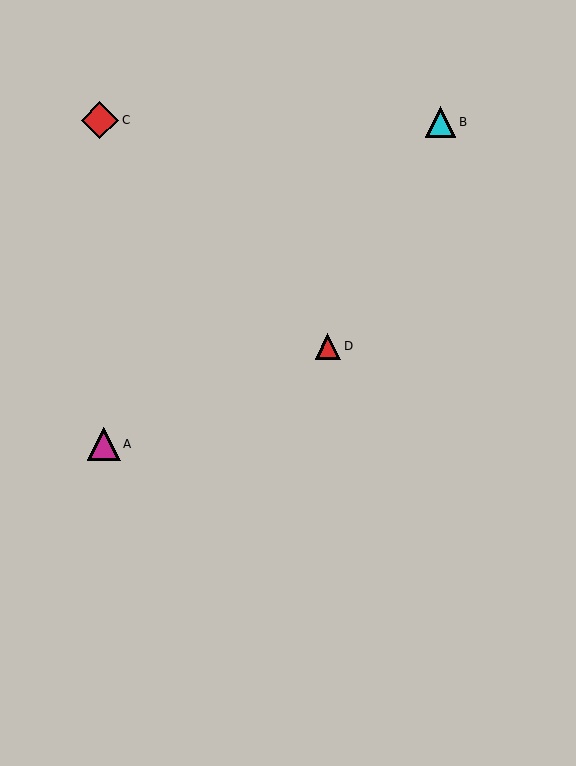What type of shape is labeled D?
Shape D is a red triangle.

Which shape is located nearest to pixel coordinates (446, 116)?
The cyan triangle (labeled B) at (440, 122) is nearest to that location.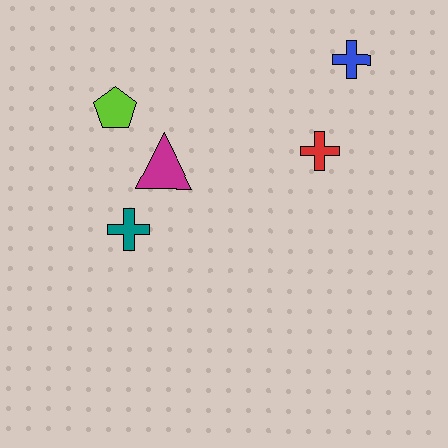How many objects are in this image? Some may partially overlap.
There are 5 objects.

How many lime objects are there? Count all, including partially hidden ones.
There is 1 lime object.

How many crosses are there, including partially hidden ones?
There are 3 crosses.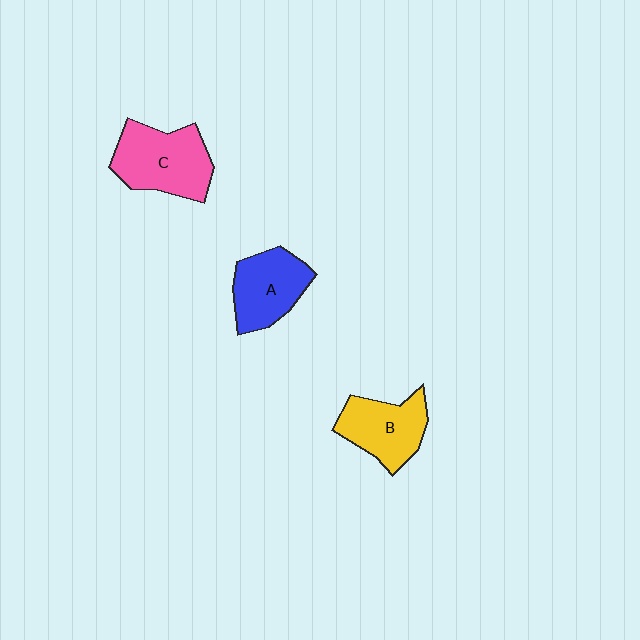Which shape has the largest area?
Shape C (pink).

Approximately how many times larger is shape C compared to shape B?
Approximately 1.2 times.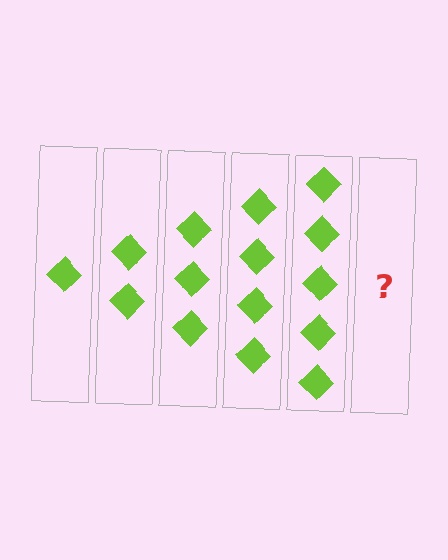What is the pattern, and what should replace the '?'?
The pattern is that each step adds one more diamond. The '?' should be 6 diamonds.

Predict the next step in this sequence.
The next step is 6 diamonds.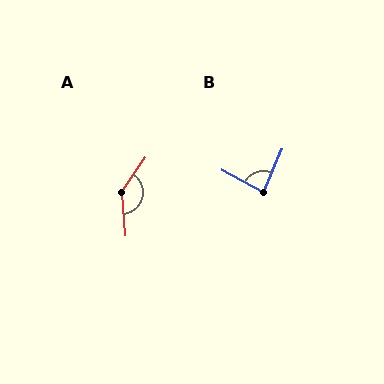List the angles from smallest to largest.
B (85°), A (141°).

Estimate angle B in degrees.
Approximately 85 degrees.